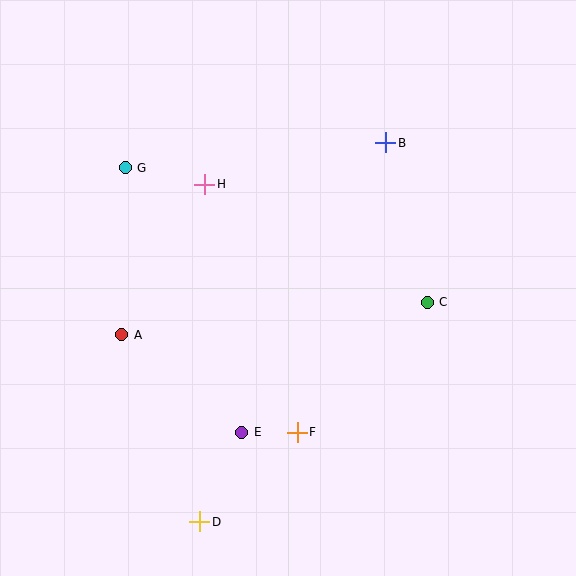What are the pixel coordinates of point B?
Point B is at (386, 143).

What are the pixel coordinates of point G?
Point G is at (125, 168).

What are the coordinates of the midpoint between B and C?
The midpoint between B and C is at (406, 222).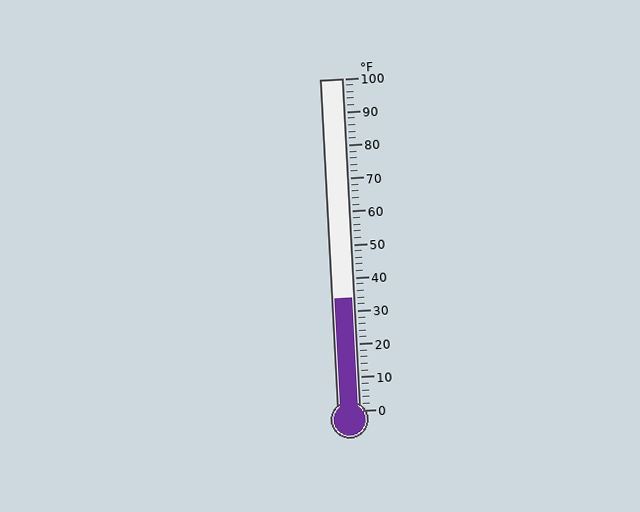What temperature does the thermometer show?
The thermometer shows approximately 34°F.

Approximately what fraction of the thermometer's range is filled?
The thermometer is filled to approximately 35% of its range.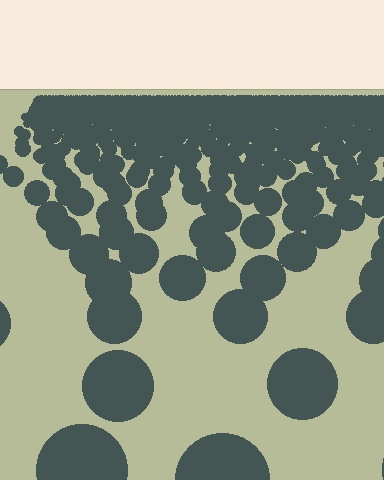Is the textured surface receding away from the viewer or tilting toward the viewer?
The surface is receding away from the viewer. Texture elements get smaller and denser toward the top.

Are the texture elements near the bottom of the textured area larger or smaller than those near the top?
Larger. Near the bottom, elements are closer to the viewer and appear at a bigger on-screen size.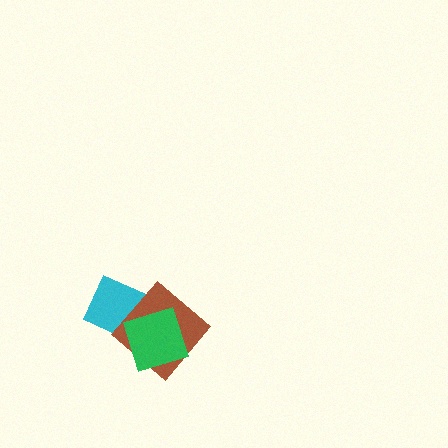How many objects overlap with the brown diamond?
2 objects overlap with the brown diamond.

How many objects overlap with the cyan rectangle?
2 objects overlap with the cyan rectangle.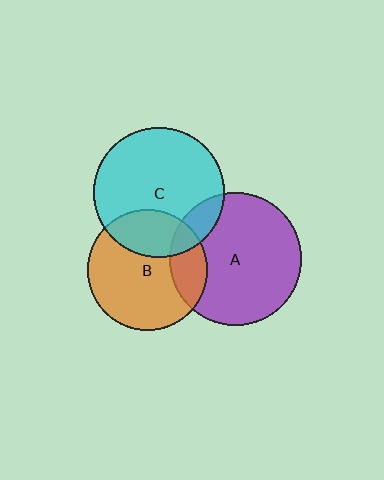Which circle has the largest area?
Circle A (purple).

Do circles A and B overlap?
Yes.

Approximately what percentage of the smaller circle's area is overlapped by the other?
Approximately 20%.